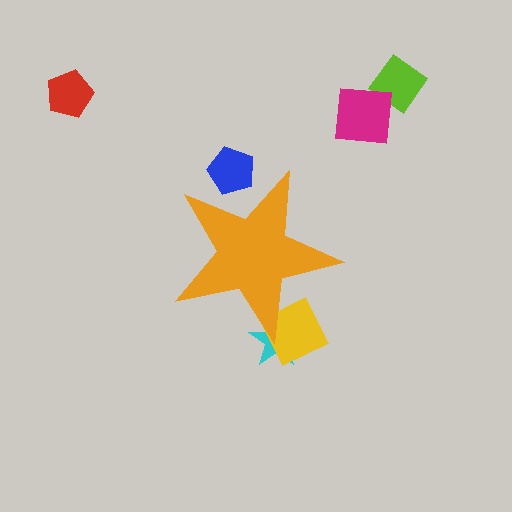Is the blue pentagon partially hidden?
Yes, the blue pentagon is partially hidden behind the orange star.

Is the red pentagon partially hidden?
No, the red pentagon is fully visible.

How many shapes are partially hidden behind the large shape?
3 shapes are partially hidden.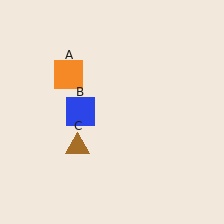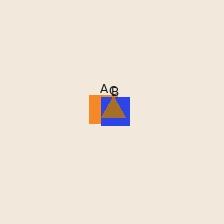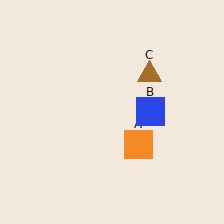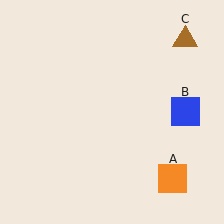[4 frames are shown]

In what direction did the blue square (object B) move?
The blue square (object B) moved right.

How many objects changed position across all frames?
3 objects changed position: orange square (object A), blue square (object B), brown triangle (object C).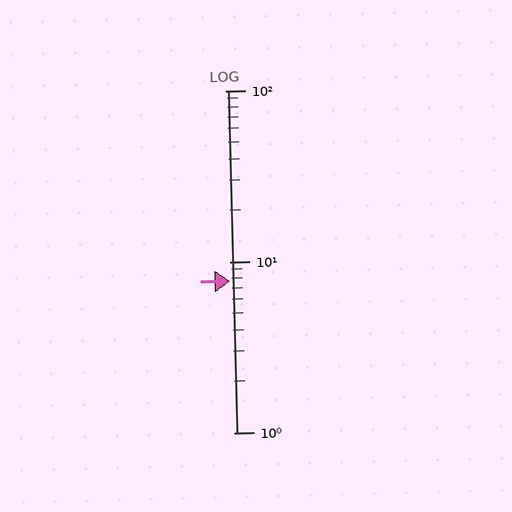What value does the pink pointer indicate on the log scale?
The pointer indicates approximately 7.7.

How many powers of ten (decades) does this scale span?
The scale spans 2 decades, from 1 to 100.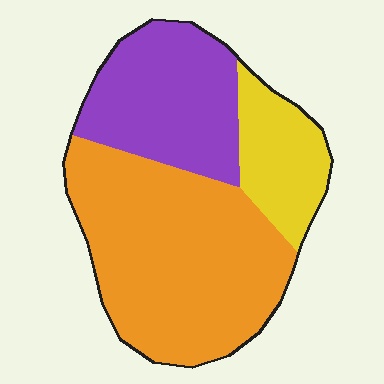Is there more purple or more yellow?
Purple.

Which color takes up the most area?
Orange, at roughly 55%.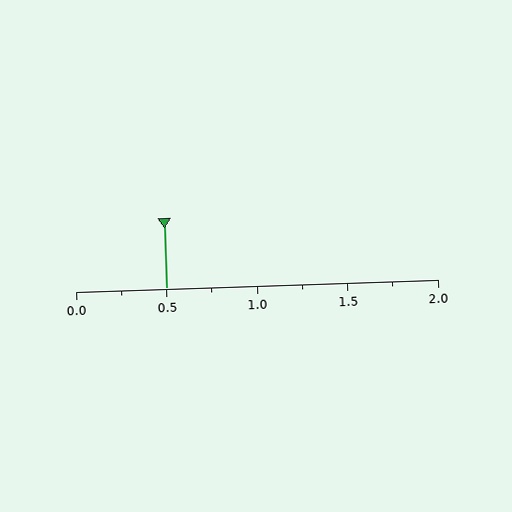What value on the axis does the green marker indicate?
The marker indicates approximately 0.5.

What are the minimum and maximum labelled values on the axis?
The axis runs from 0.0 to 2.0.